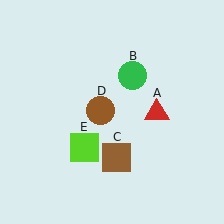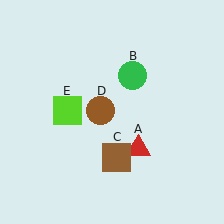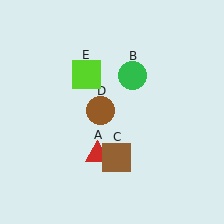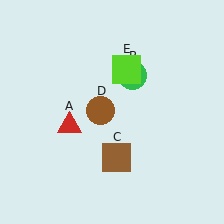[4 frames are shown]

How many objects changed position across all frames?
2 objects changed position: red triangle (object A), lime square (object E).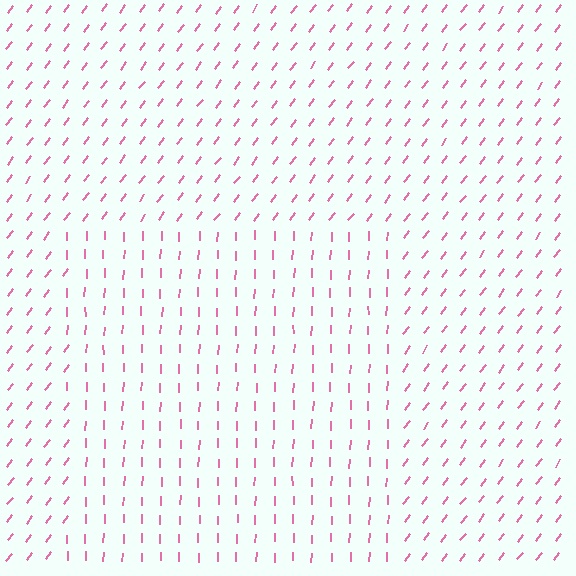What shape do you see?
I see a rectangle.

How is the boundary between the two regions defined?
The boundary is defined purely by a change in line orientation (approximately 34 degrees difference). All lines are the same color and thickness.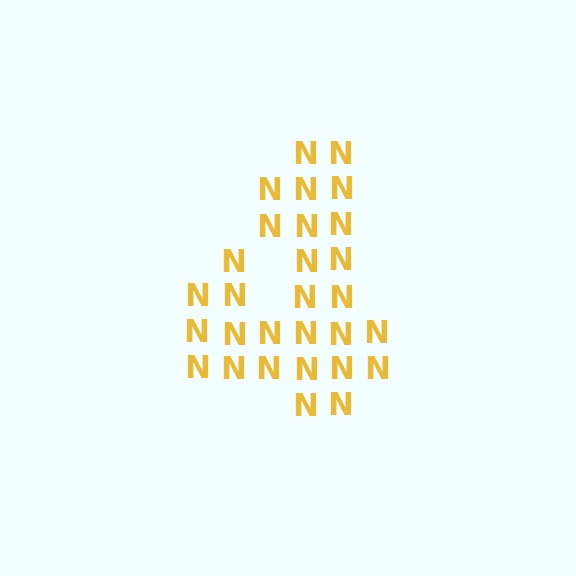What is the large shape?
The large shape is the digit 4.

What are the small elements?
The small elements are letter N's.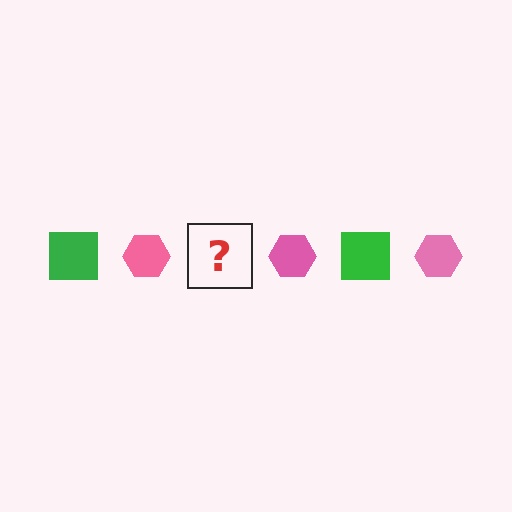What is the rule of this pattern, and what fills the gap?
The rule is that the pattern alternates between green square and pink hexagon. The gap should be filled with a green square.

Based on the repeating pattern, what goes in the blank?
The blank should be a green square.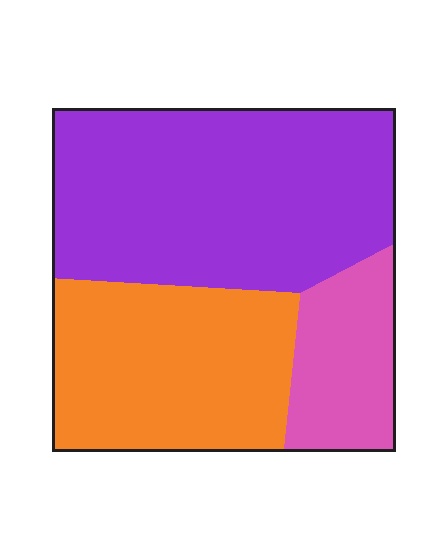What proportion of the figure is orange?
Orange takes up between a quarter and a half of the figure.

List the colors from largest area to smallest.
From largest to smallest: purple, orange, pink.